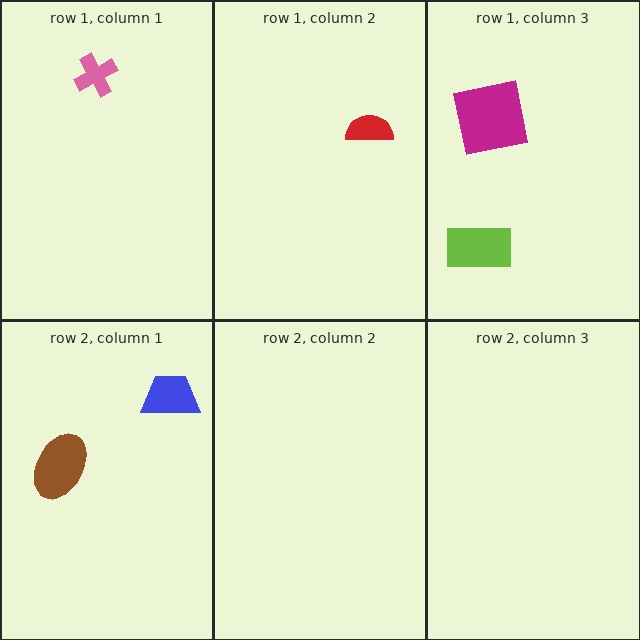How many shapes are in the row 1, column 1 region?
1.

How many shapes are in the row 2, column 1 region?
2.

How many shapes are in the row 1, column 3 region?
2.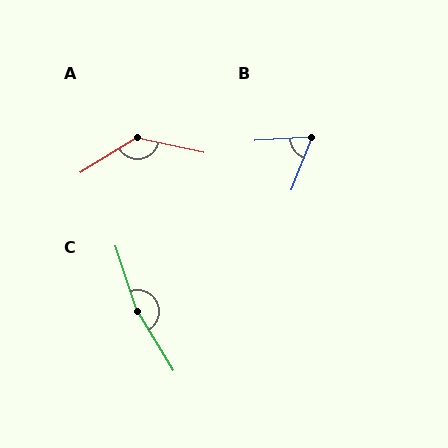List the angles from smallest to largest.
B (65°), A (136°), C (166°).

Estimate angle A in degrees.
Approximately 136 degrees.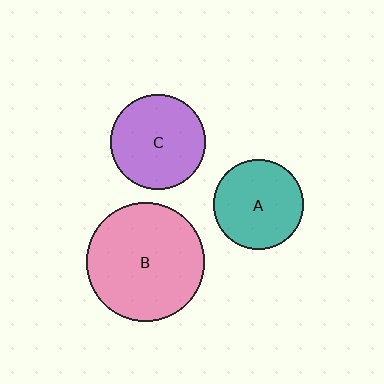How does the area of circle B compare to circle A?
Approximately 1.7 times.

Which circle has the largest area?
Circle B (pink).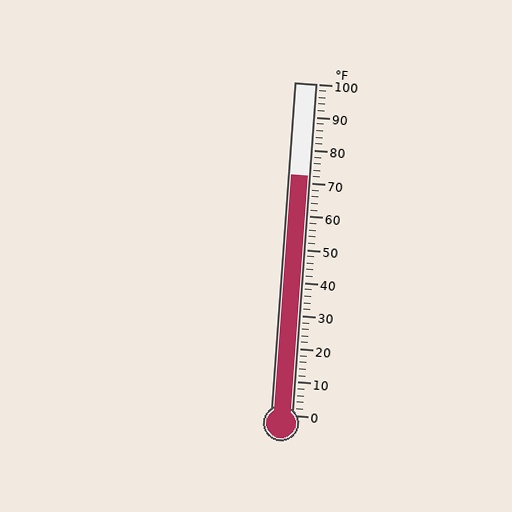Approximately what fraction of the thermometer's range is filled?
The thermometer is filled to approximately 70% of its range.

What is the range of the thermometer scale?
The thermometer scale ranges from 0°F to 100°F.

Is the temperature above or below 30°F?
The temperature is above 30°F.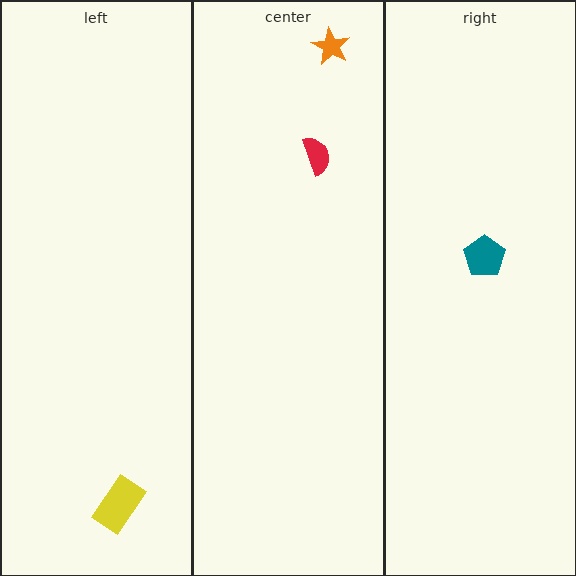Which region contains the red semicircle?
The center region.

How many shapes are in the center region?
2.